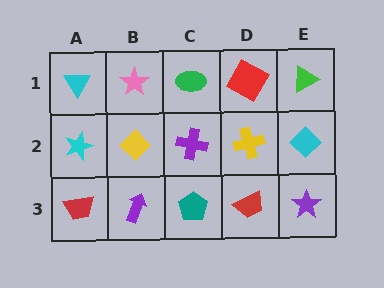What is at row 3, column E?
A purple star.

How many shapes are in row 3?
5 shapes.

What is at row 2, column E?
A cyan diamond.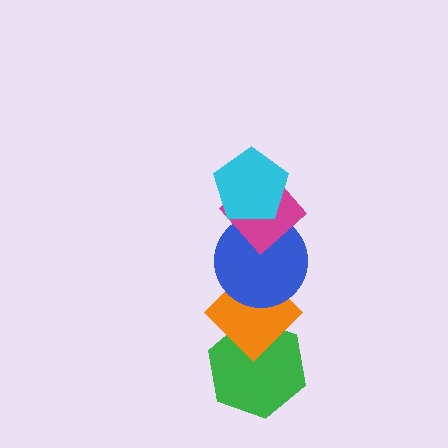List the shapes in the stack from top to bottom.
From top to bottom: the cyan pentagon, the magenta diamond, the blue circle, the orange diamond, the green hexagon.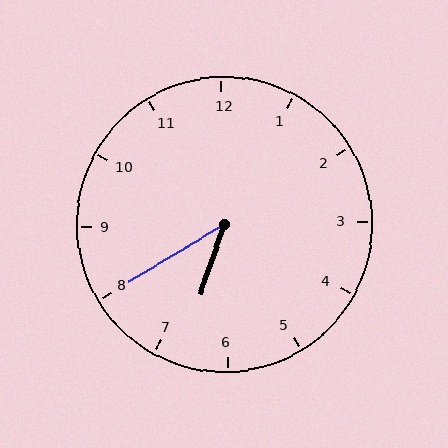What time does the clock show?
6:40.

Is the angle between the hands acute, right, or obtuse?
It is acute.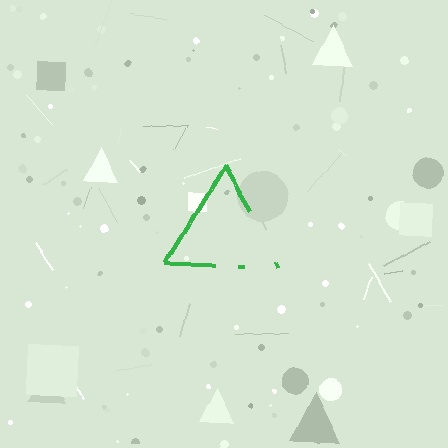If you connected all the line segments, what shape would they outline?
They would outline a triangle.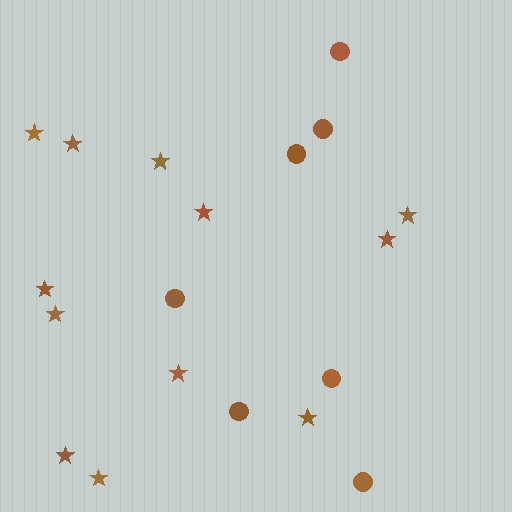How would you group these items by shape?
There are 2 groups: one group of circles (7) and one group of stars (12).